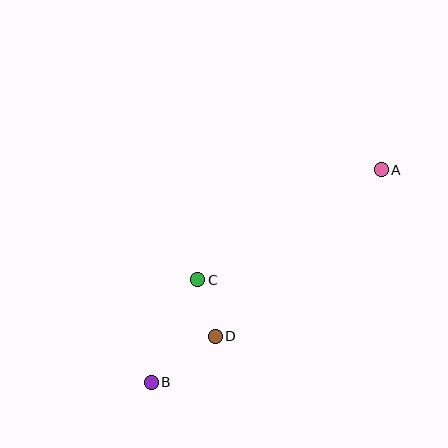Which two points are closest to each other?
Points C and D are closest to each other.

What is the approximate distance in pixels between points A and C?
The distance between A and C is approximately 214 pixels.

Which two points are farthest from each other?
Points A and B are farthest from each other.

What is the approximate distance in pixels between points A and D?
The distance between A and D is approximately 235 pixels.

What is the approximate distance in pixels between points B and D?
The distance between B and D is approximately 79 pixels.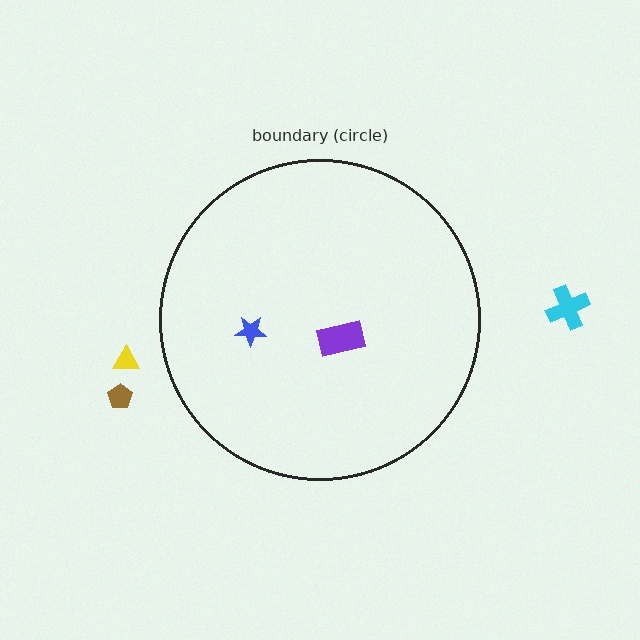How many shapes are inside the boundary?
2 inside, 3 outside.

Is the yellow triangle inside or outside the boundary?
Outside.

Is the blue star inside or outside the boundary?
Inside.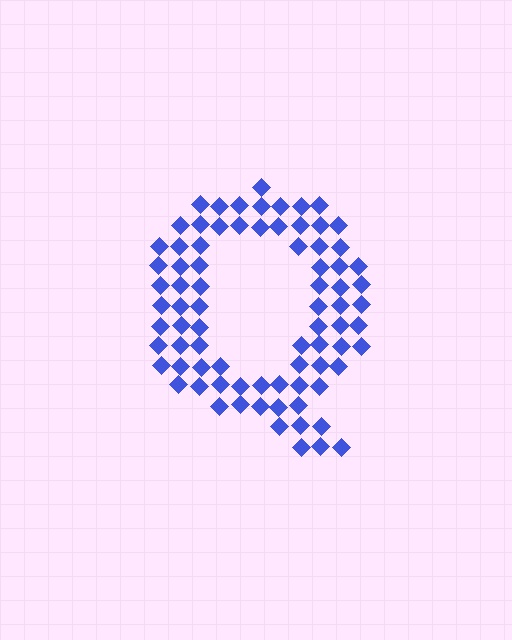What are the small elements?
The small elements are diamonds.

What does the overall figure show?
The overall figure shows the letter Q.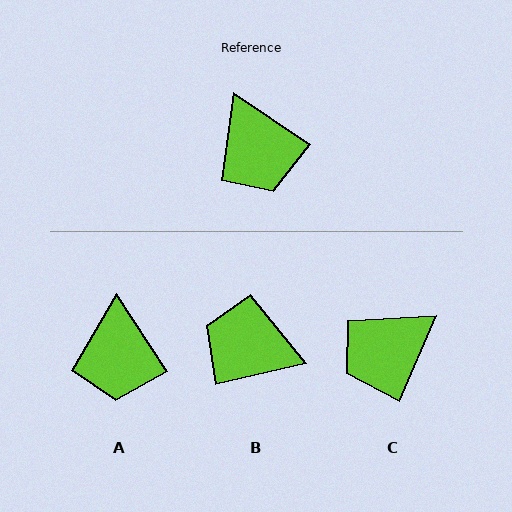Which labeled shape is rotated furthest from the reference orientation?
B, about 133 degrees away.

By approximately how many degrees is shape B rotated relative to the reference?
Approximately 133 degrees clockwise.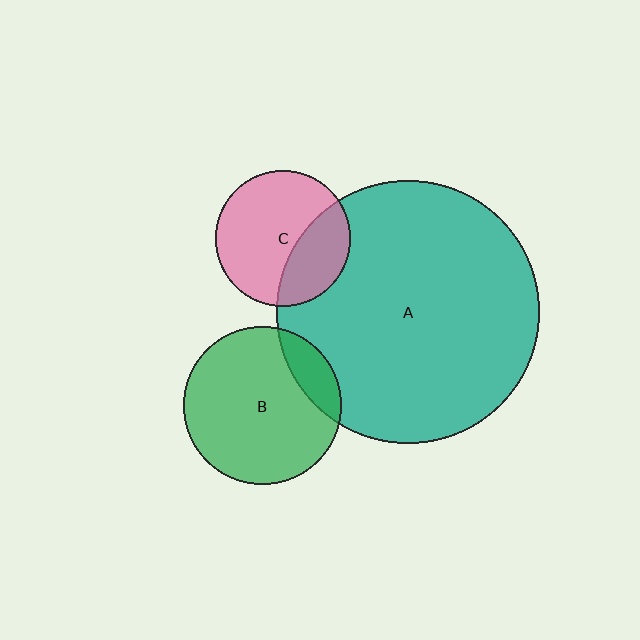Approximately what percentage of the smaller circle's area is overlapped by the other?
Approximately 30%.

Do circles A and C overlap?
Yes.